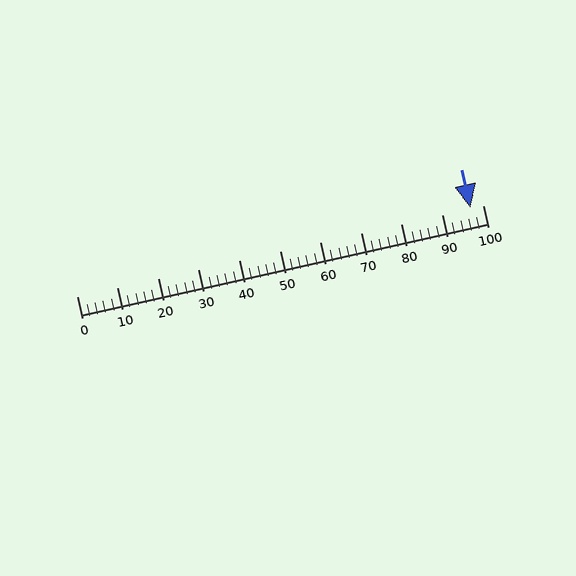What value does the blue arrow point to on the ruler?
The blue arrow points to approximately 97.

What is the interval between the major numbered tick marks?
The major tick marks are spaced 10 units apart.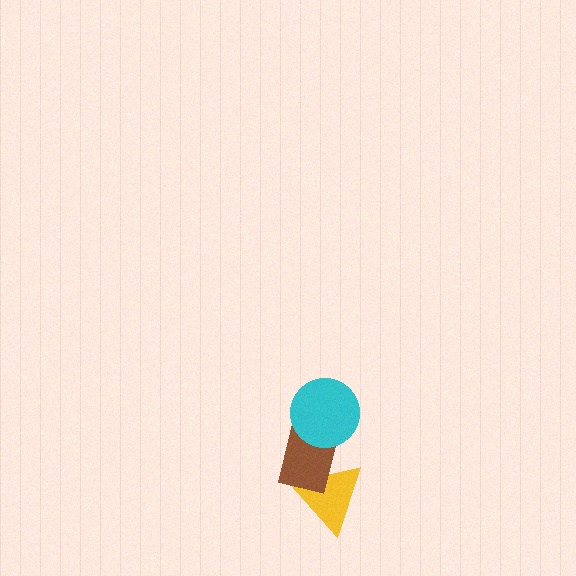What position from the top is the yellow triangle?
The yellow triangle is 3rd from the top.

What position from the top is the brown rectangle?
The brown rectangle is 2nd from the top.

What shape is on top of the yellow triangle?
The brown rectangle is on top of the yellow triangle.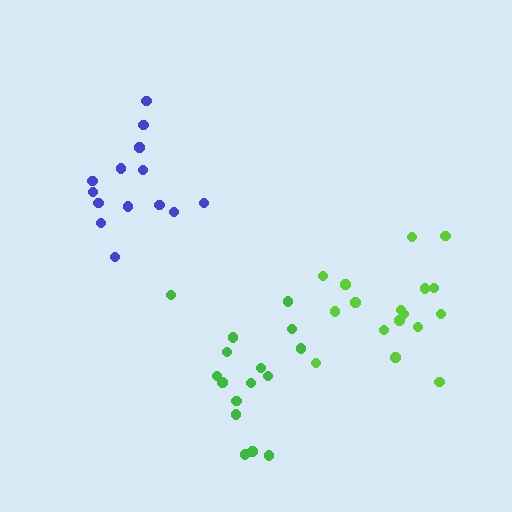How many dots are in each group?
Group 1: 14 dots, Group 2: 17 dots, Group 3: 16 dots (47 total).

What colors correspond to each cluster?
The clusters are colored: blue, lime, green.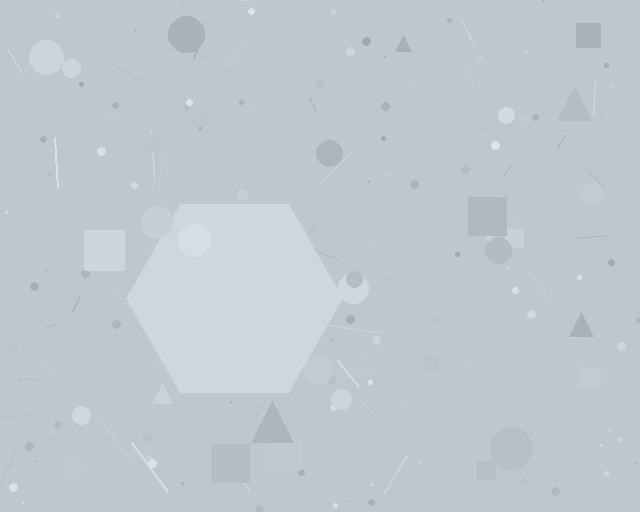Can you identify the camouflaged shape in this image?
The camouflaged shape is a hexagon.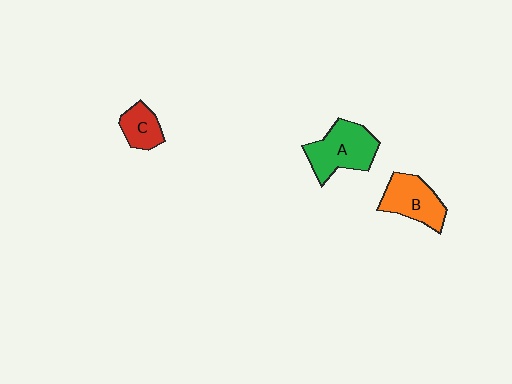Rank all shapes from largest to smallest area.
From largest to smallest: A (green), B (orange), C (red).